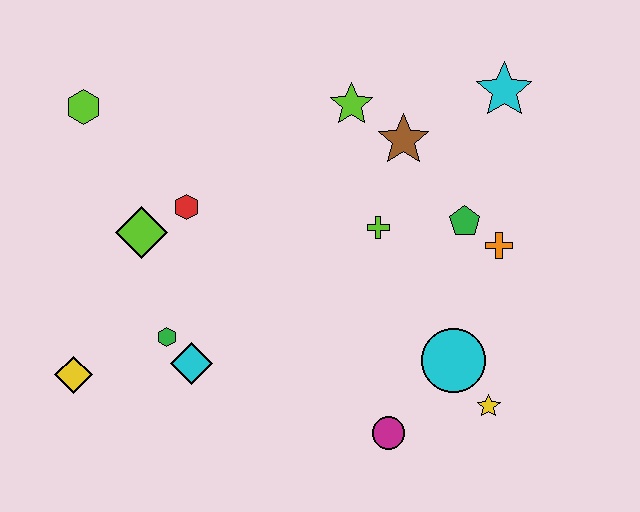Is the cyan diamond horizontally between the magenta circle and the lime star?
No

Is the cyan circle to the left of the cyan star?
Yes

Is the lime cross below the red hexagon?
Yes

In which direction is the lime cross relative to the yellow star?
The lime cross is above the yellow star.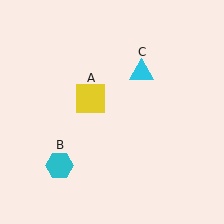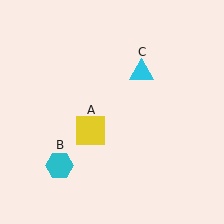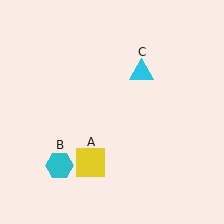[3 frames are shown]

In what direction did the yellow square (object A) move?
The yellow square (object A) moved down.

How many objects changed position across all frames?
1 object changed position: yellow square (object A).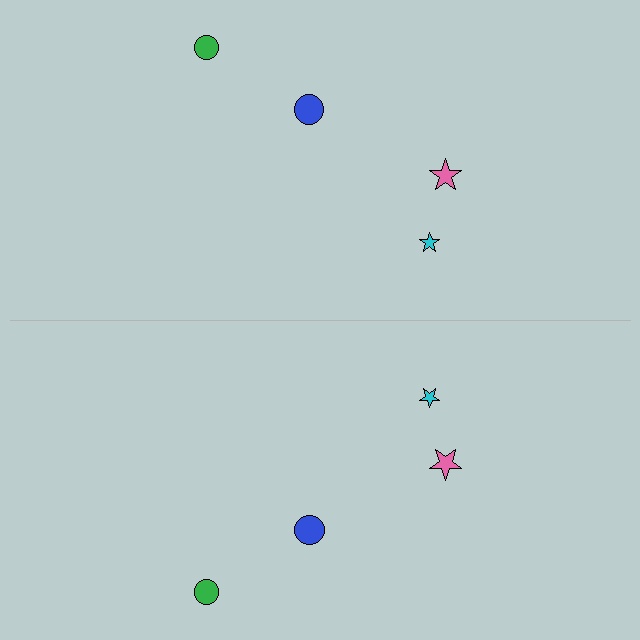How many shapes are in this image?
There are 8 shapes in this image.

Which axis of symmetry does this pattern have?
The pattern has a horizontal axis of symmetry running through the center of the image.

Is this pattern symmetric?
Yes, this pattern has bilateral (reflection) symmetry.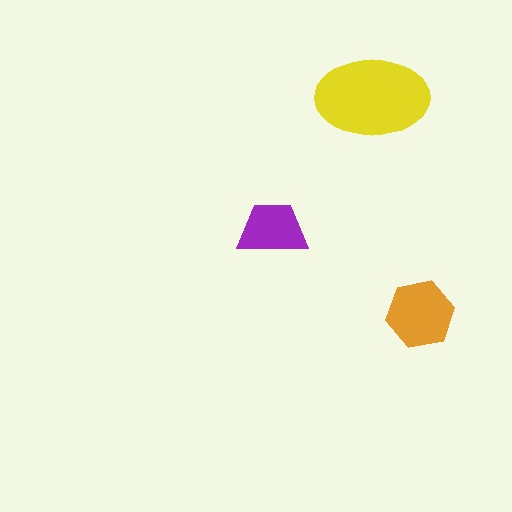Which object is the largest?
The yellow ellipse.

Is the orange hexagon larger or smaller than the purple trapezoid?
Larger.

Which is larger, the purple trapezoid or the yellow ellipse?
The yellow ellipse.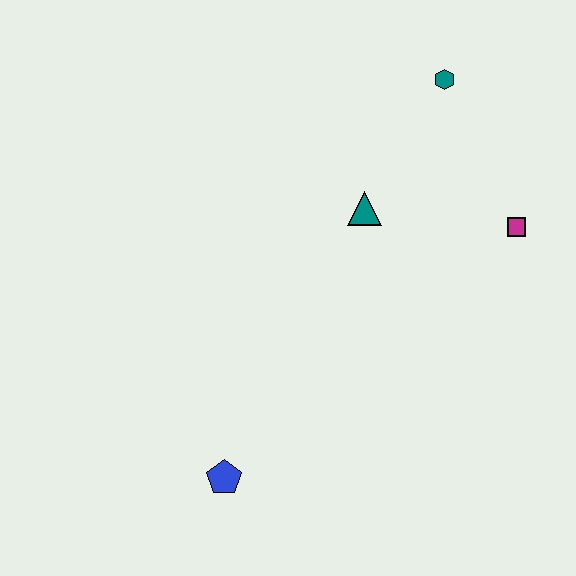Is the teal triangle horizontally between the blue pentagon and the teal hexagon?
Yes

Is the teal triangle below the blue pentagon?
No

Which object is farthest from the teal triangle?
The blue pentagon is farthest from the teal triangle.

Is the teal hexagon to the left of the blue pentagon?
No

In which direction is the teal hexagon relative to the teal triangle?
The teal hexagon is above the teal triangle.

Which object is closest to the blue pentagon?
The teal triangle is closest to the blue pentagon.